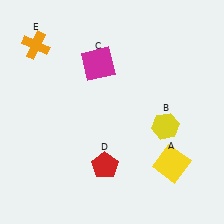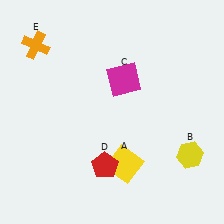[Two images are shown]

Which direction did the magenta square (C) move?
The magenta square (C) moved right.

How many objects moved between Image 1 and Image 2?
3 objects moved between the two images.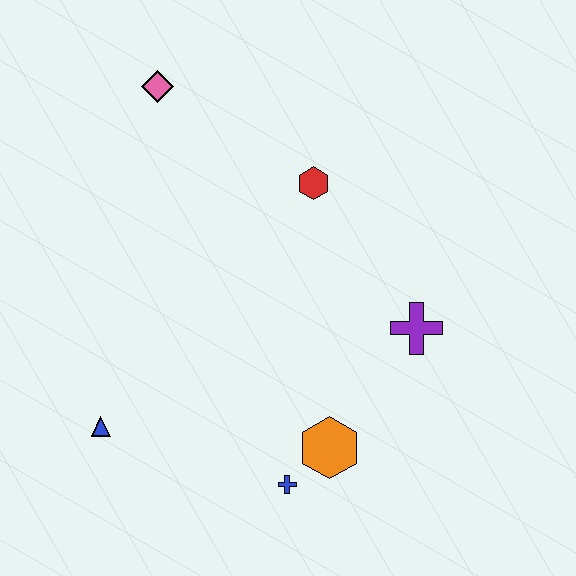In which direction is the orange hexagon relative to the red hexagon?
The orange hexagon is below the red hexagon.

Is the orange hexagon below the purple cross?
Yes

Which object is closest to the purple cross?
The orange hexagon is closest to the purple cross.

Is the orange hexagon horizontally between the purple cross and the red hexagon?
Yes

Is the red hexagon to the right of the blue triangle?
Yes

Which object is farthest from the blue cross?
The pink diamond is farthest from the blue cross.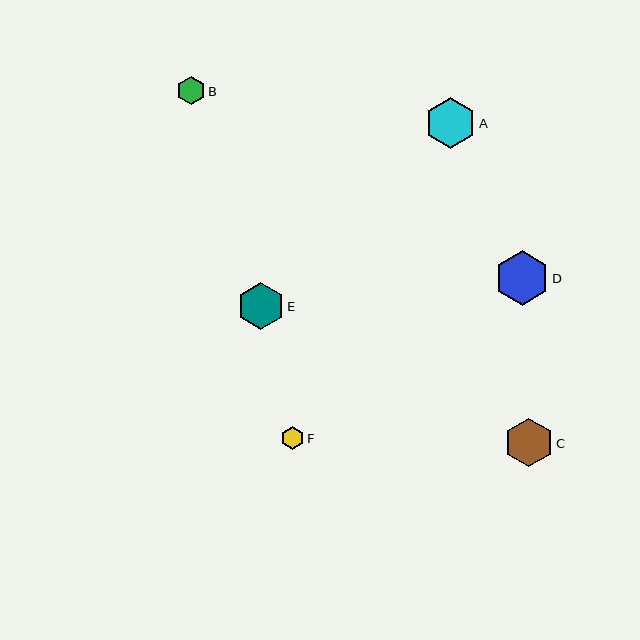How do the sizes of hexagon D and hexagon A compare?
Hexagon D and hexagon A are approximately the same size.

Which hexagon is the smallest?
Hexagon F is the smallest with a size of approximately 23 pixels.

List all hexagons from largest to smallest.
From largest to smallest: D, A, C, E, B, F.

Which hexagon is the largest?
Hexagon D is the largest with a size of approximately 55 pixels.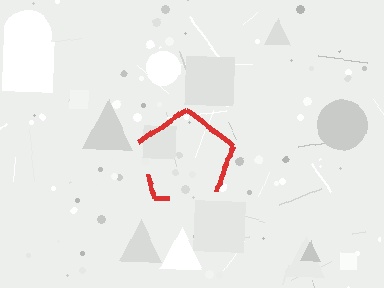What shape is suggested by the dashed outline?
The dashed outline suggests a pentagon.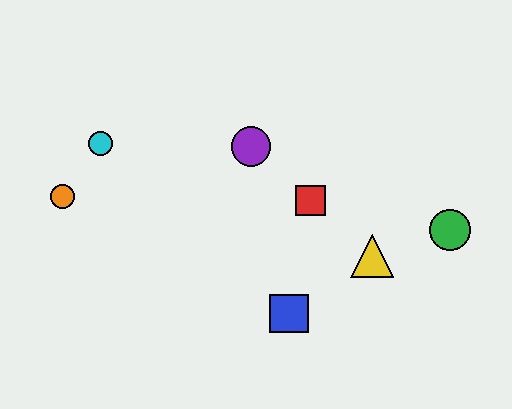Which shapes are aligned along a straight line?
The red square, the yellow triangle, the purple circle are aligned along a straight line.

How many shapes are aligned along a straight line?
3 shapes (the red square, the yellow triangle, the purple circle) are aligned along a straight line.